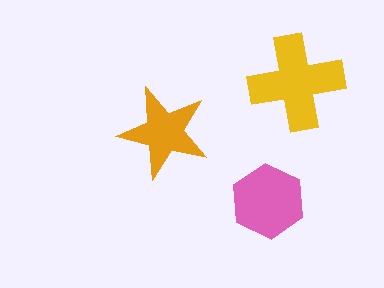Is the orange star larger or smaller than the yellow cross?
Smaller.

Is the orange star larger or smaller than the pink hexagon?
Smaller.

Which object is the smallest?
The orange star.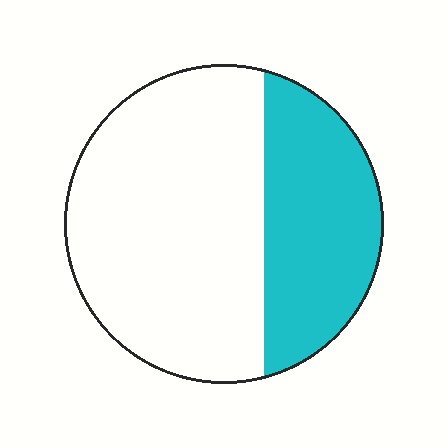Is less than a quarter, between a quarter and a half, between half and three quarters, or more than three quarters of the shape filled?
Between a quarter and a half.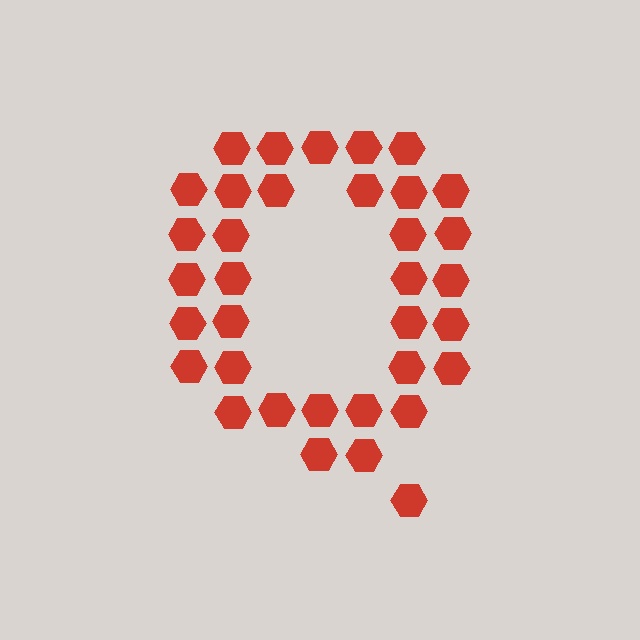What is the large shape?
The large shape is the letter Q.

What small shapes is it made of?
It is made of small hexagons.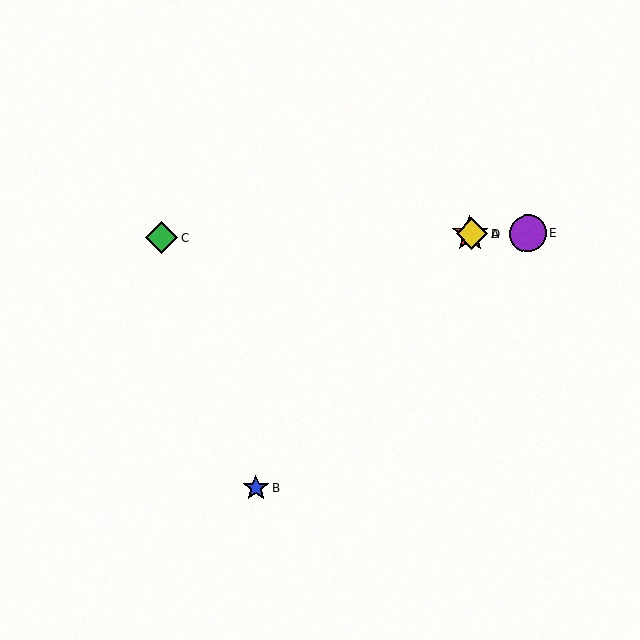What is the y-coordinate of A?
Object A is at y≈234.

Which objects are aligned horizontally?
Objects A, C, D, E are aligned horizontally.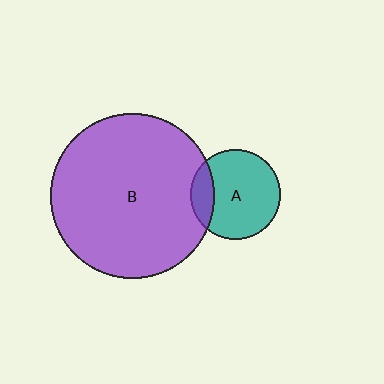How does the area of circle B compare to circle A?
Approximately 3.4 times.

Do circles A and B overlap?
Yes.